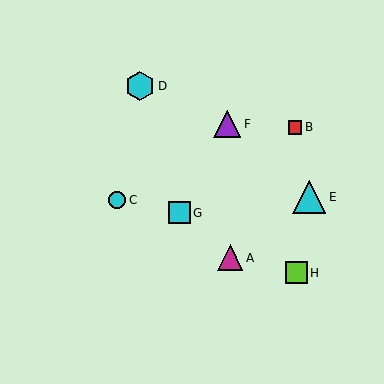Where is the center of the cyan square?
The center of the cyan square is at (179, 213).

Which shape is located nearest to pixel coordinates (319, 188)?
The cyan triangle (labeled E) at (309, 197) is nearest to that location.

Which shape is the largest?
The cyan triangle (labeled E) is the largest.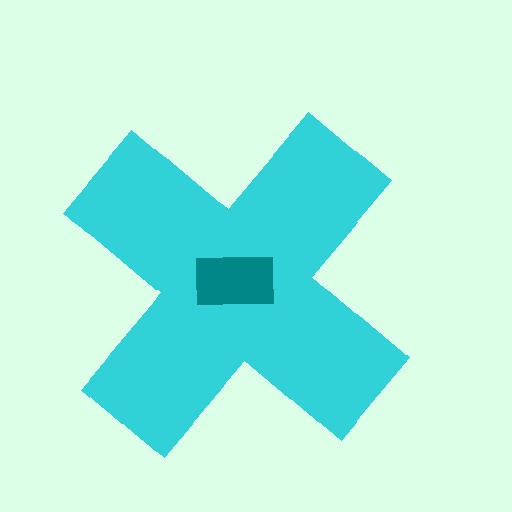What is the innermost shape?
The teal rectangle.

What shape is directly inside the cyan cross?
The teal rectangle.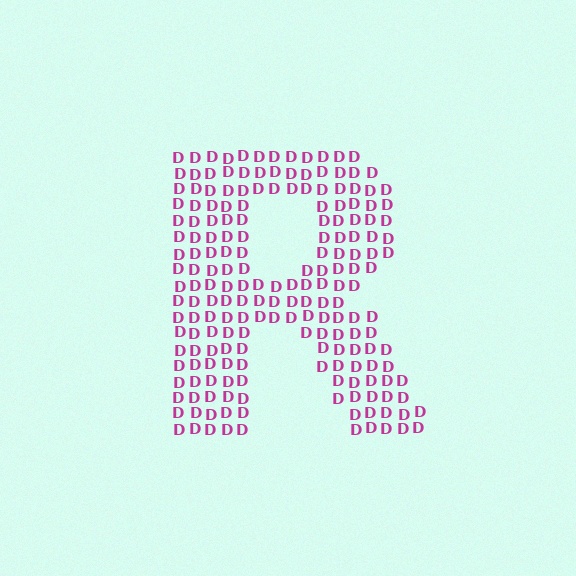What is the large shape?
The large shape is the letter R.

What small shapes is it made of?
It is made of small letter D's.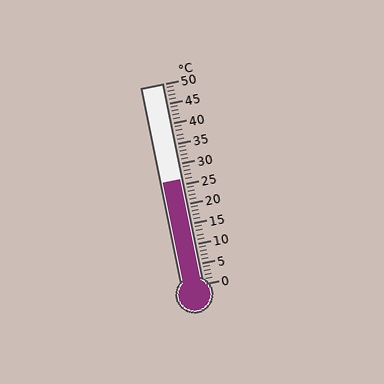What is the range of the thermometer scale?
The thermometer scale ranges from 0°C to 50°C.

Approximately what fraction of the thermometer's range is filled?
The thermometer is filled to approximately 50% of its range.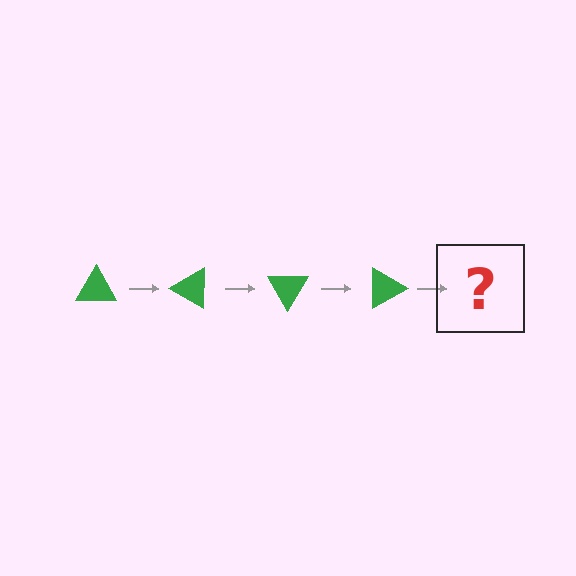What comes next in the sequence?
The next element should be a green triangle rotated 120 degrees.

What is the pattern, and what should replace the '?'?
The pattern is that the triangle rotates 30 degrees each step. The '?' should be a green triangle rotated 120 degrees.